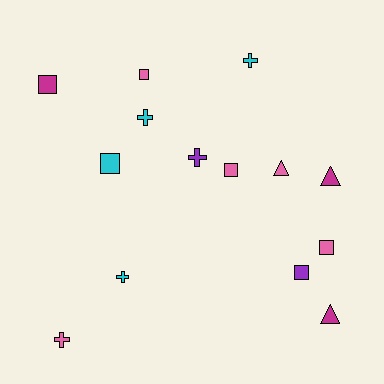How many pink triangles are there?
There is 1 pink triangle.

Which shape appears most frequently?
Square, with 6 objects.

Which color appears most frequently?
Pink, with 5 objects.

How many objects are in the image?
There are 14 objects.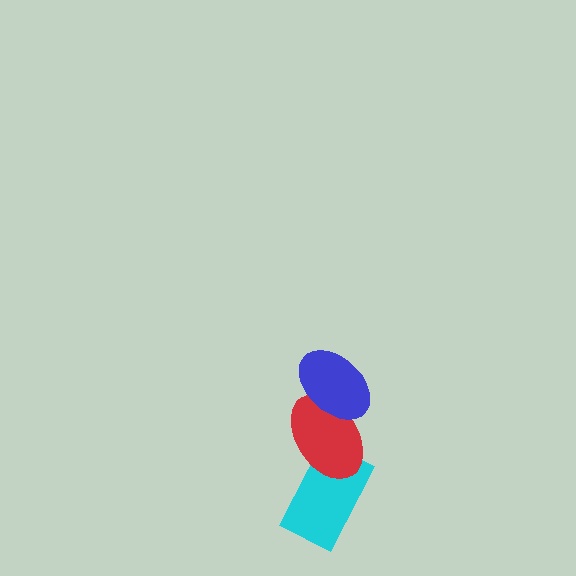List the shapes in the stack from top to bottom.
From top to bottom: the blue ellipse, the red ellipse, the cyan rectangle.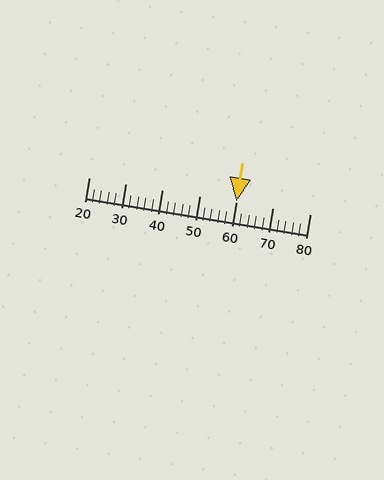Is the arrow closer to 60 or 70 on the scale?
The arrow is closer to 60.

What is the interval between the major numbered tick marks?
The major tick marks are spaced 10 units apart.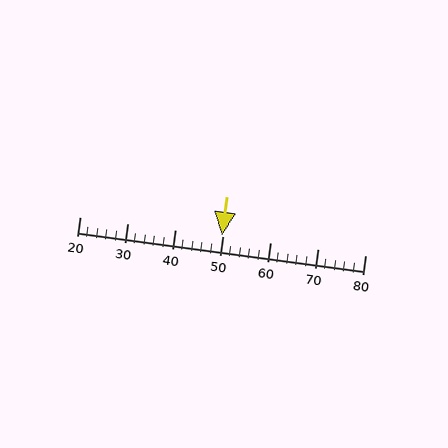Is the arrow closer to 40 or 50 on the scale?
The arrow is closer to 50.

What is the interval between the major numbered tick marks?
The major tick marks are spaced 10 units apart.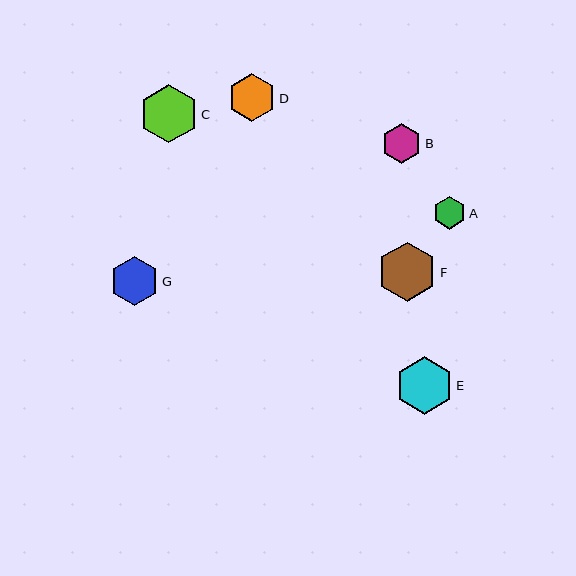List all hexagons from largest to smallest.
From largest to smallest: F, C, E, G, D, B, A.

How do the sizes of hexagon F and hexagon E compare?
Hexagon F and hexagon E are approximately the same size.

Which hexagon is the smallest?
Hexagon A is the smallest with a size of approximately 33 pixels.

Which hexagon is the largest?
Hexagon F is the largest with a size of approximately 59 pixels.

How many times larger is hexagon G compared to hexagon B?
Hexagon G is approximately 1.2 times the size of hexagon B.